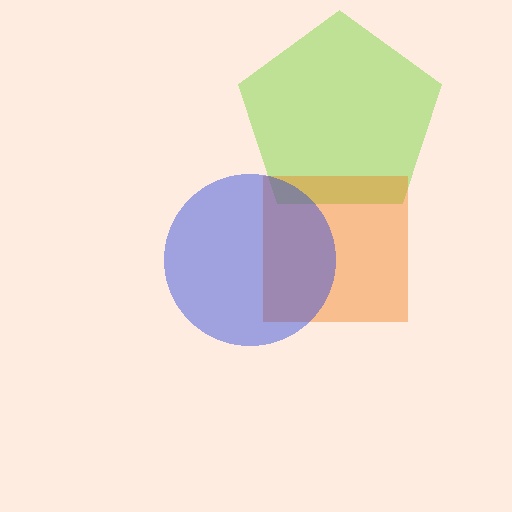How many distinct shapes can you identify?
There are 3 distinct shapes: a lime pentagon, an orange square, a blue circle.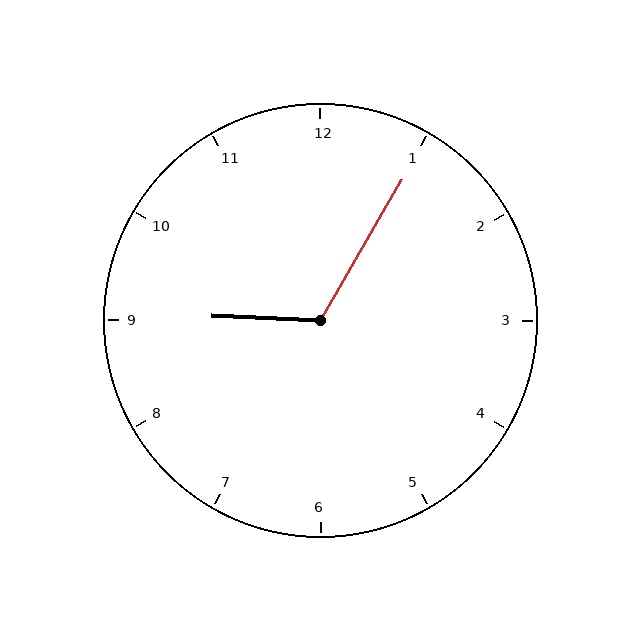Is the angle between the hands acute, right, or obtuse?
It is obtuse.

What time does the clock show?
9:05.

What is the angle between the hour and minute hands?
Approximately 118 degrees.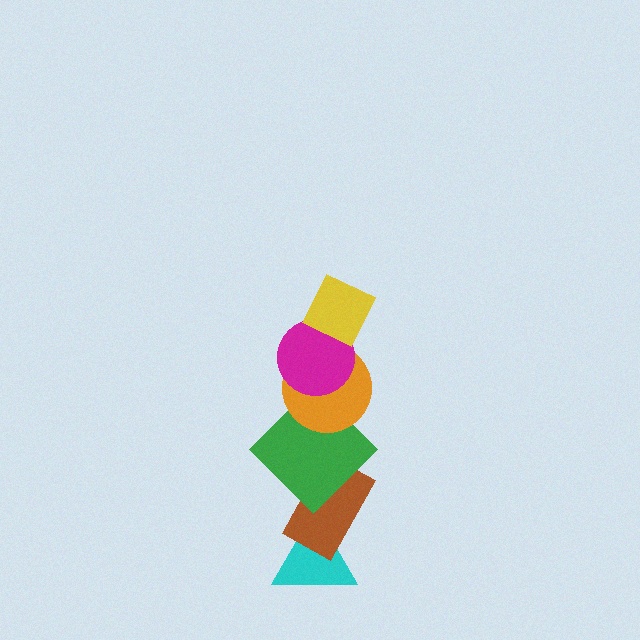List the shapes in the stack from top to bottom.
From top to bottom: the yellow diamond, the magenta circle, the orange circle, the green diamond, the brown rectangle, the cyan triangle.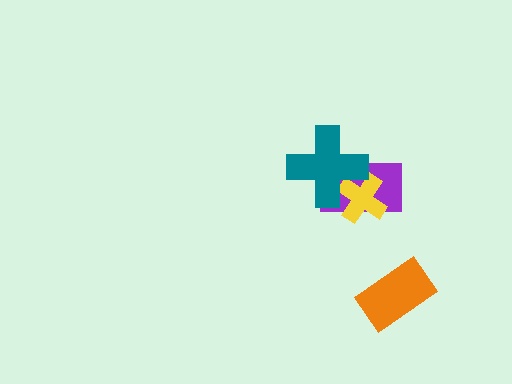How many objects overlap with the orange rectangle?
0 objects overlap with the orange rectangle.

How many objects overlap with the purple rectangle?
2 objects overlap with the purple rectangle.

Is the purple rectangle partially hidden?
Yes, it is partially covered by another shape.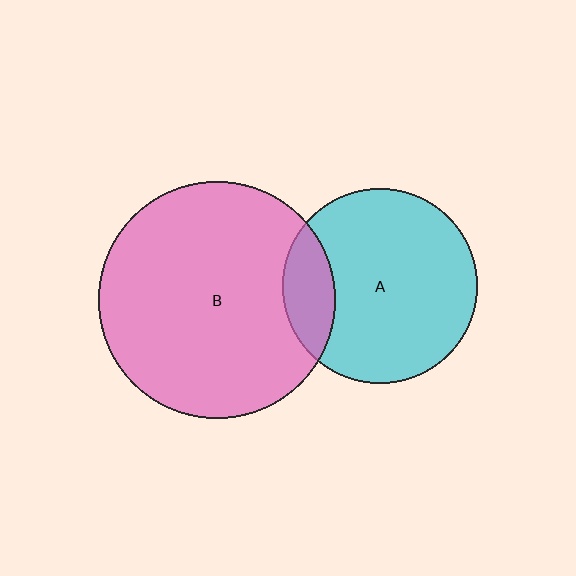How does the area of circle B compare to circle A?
Approximately 1.5 times.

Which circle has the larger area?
Circle B (pink).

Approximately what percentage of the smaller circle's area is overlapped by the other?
Approximately 15%.